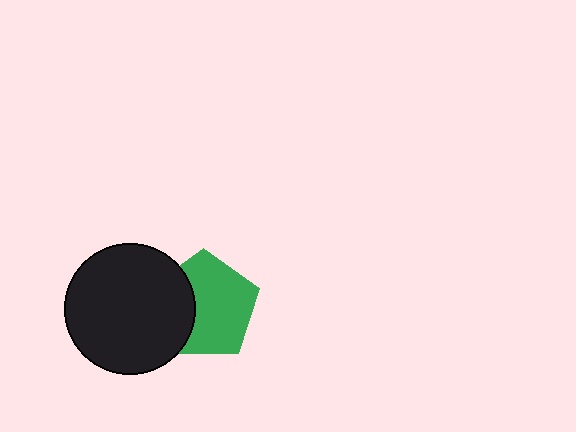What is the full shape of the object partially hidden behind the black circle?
The partially hidden object is a green pentagon.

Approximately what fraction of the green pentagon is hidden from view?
Roughly 33% of the green pentagon is hidden behind the black circle.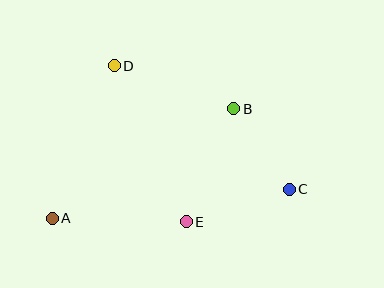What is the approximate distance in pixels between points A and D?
The distance between A and D is approximately 165 pixels.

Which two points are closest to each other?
Points B and C are closest to each other.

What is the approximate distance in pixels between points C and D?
The distance between C and D is approximately 214 pixels.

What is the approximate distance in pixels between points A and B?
The distance between A and B is approximately 212 pixels.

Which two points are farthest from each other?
Points A and C are farthest from each other.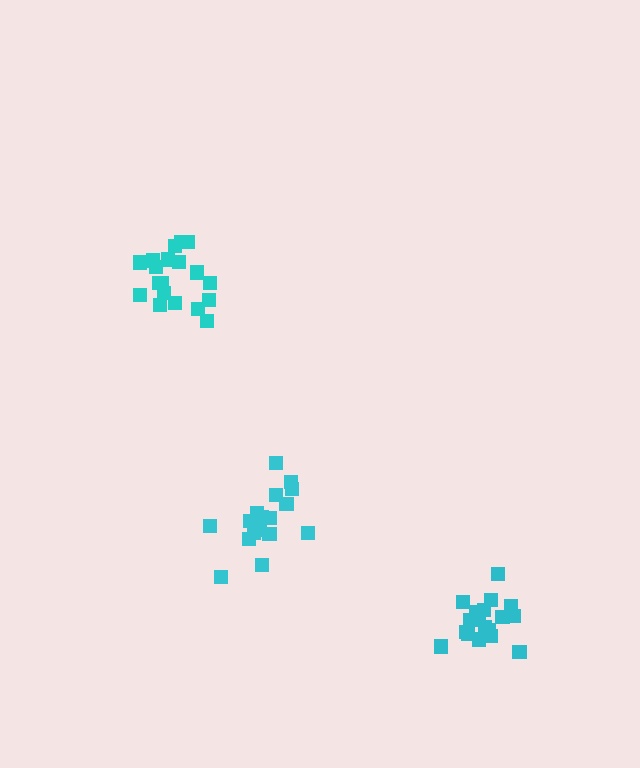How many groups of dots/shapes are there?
There are 3 groups.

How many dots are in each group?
Group 1: 19 dots, Group 2: 18 dots, Group 3: 17 dots (54 total).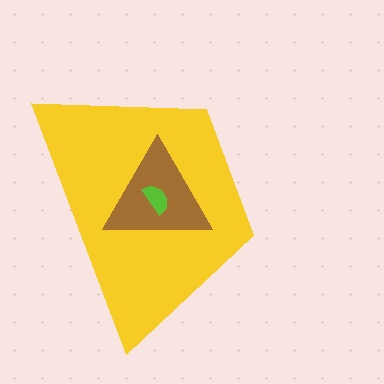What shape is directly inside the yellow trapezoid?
The brown triangle.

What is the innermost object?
The lime semicircle.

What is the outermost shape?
The yellow trapezoid.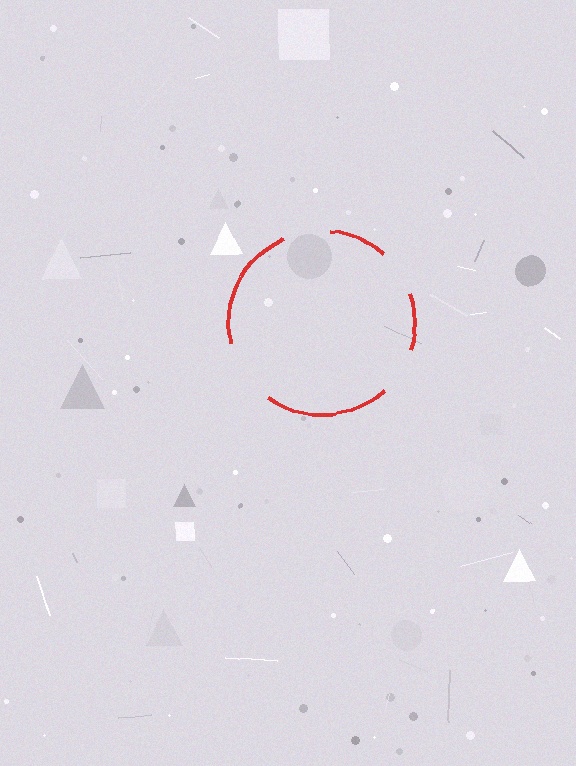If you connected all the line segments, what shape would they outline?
They would outline a circle.